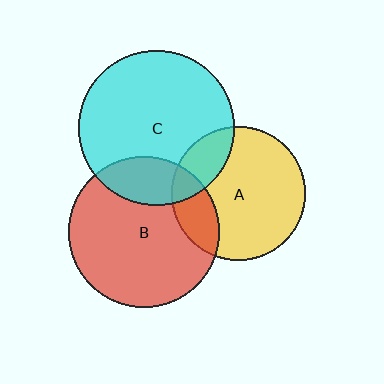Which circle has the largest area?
Circle C (cyan).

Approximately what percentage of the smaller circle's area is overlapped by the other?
Approximately 20%.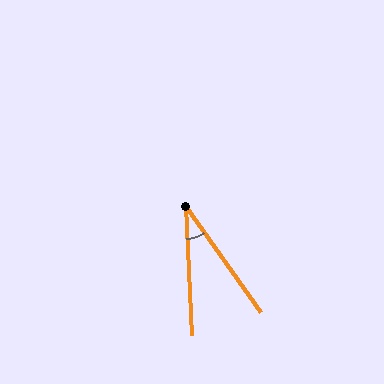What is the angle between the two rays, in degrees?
Approximately 33 degrees.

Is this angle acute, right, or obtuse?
It is acute.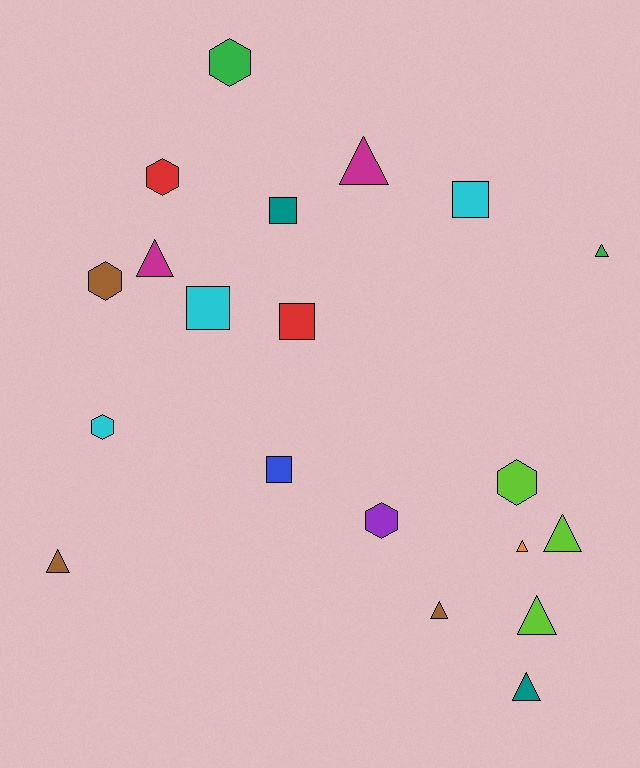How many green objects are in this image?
There are 2 green objects.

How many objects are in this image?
There are 20 objects.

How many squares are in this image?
There are 5 squares.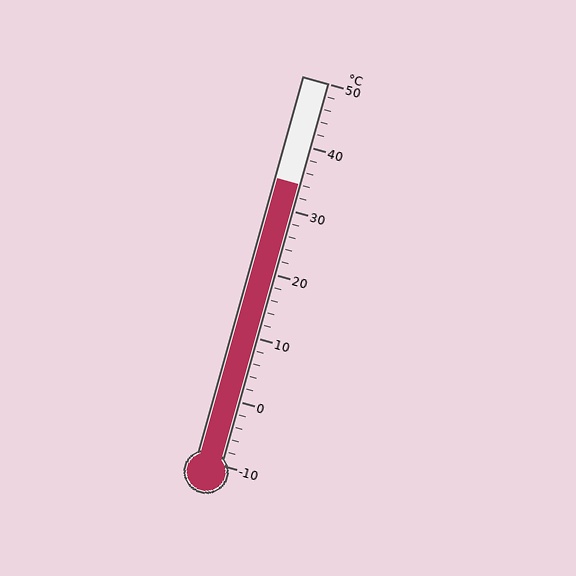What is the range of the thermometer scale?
The thermometer scale ranges from -10°C to 50°C.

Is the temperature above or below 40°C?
The temperature is below 40°C.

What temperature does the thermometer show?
The thermometer shows approximately 34°C.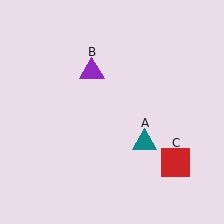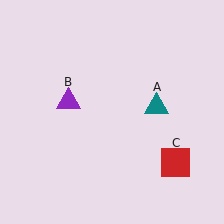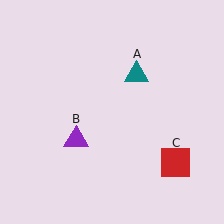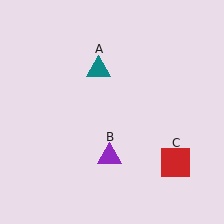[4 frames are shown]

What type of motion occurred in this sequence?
The teal triangle (object A), purple triangle (object B) rotated counterclockwise around the center of the scene.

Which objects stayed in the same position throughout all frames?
Red square (object C) remained stationary.